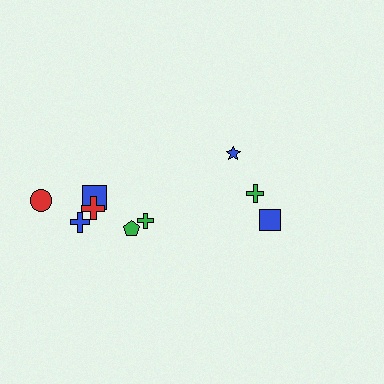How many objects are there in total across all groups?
There are 9 objects.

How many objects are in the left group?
There are 6 objects.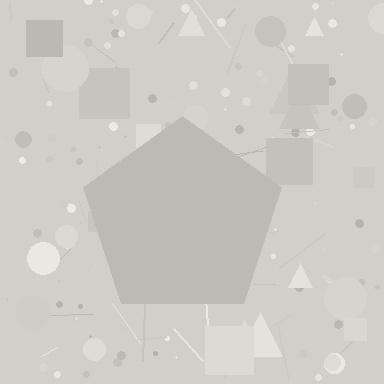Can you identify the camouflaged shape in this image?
The camouflaged shape is a pentagon.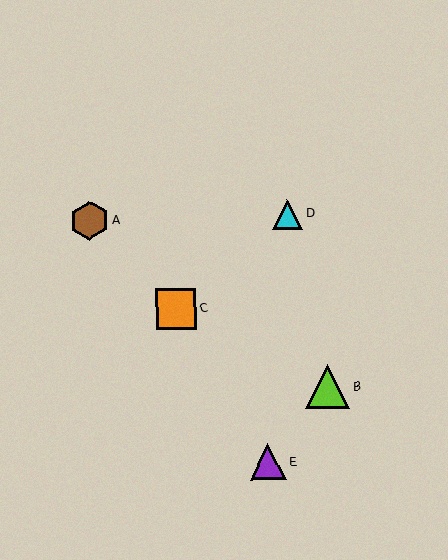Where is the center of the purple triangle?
The center of the purple triangle is at (268, 462).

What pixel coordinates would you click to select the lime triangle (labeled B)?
Click at (328, 387) to select the lime triangle B.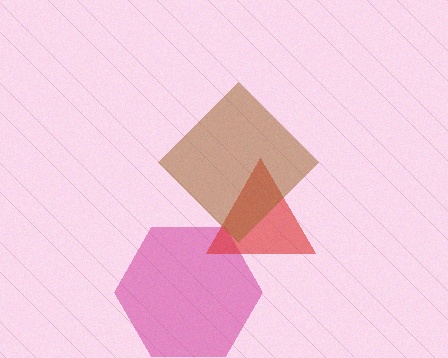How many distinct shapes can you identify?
There are 3 distinct shapes: a magenta hexagon, a red triangle, a brown diamond.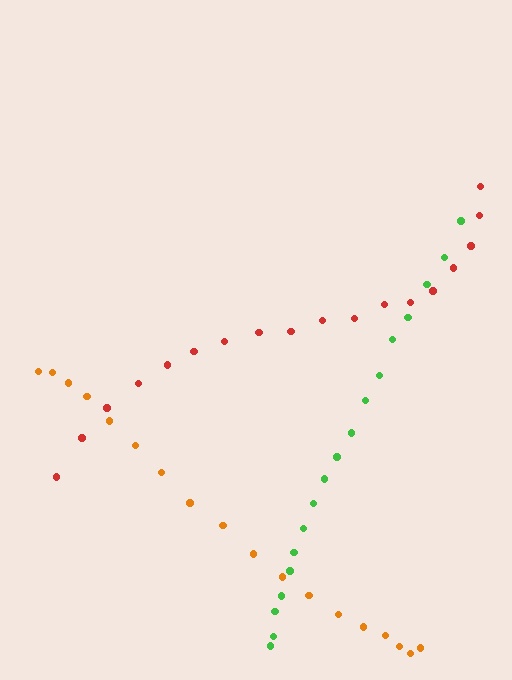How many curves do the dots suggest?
There are 3 distinct paths.